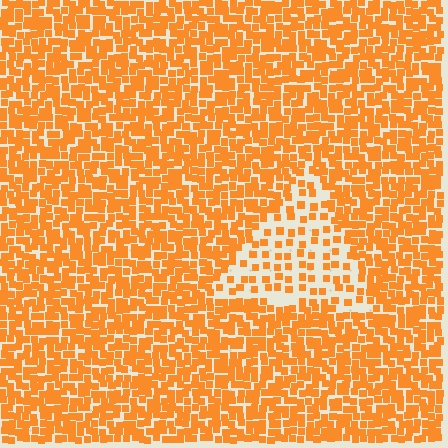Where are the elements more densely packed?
The elements are more densely packed outside the triangle boundary.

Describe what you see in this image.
The image contains small orange elements arranged at two different densities. A triangle-shaped region is visible where the elements are less densely packed than the surrounding area.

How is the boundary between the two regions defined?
The boundary is defined by a change in element density (approximately 2.4x ratio). All elements are the same color, size, and shape.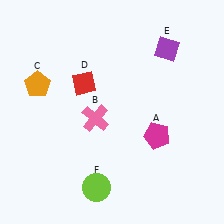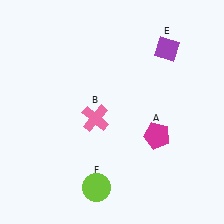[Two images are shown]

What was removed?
The orange pentagon (C), the red diamond (D) were removed in Image 2.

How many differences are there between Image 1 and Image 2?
There are 2 differences between the two images.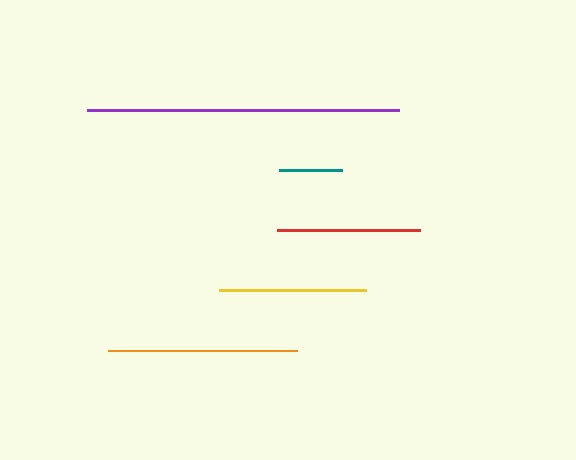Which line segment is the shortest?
The teal line is the shortest at approximately 63 pixels.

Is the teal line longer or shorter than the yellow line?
The yellow line is longer than the teal line.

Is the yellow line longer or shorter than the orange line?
The orange line is longer than the yellow line.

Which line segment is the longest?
The purple line is the longest at approximately 312 pixels.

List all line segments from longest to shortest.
From longest to shortest: purple, orange, yellow, red, teal.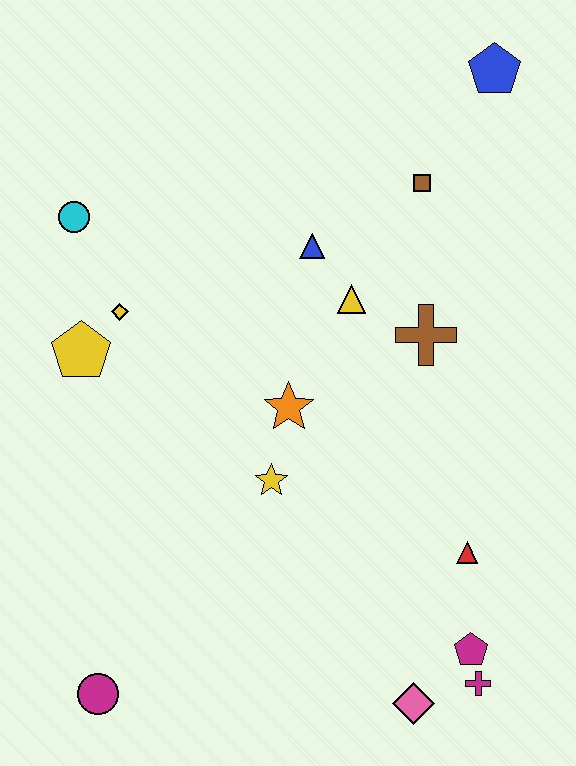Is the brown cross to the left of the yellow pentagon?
No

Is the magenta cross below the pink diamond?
No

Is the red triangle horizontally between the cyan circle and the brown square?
No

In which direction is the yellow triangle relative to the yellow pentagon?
The yellow triangle is to the right of the yellow pentagon.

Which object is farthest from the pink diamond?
The blue pentagon is farthest from the pink diamond.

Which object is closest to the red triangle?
The magenta pentagon is closest to the red triangle.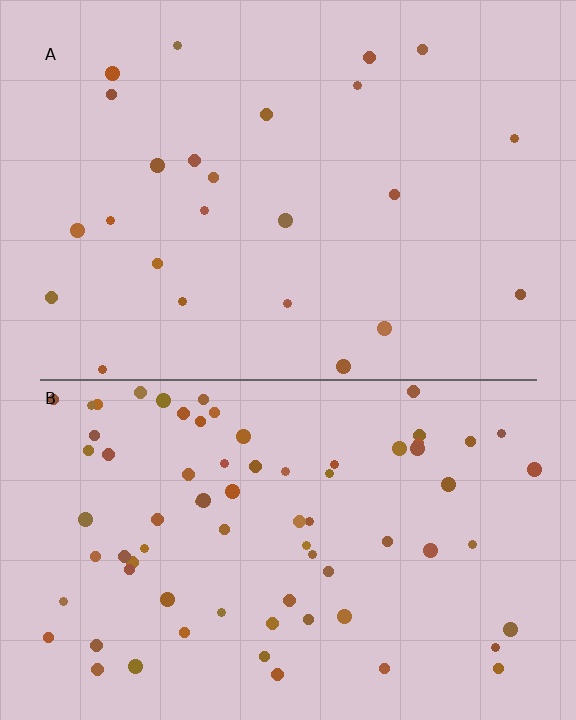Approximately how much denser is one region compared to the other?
Approximately 3.1× — region B over region A.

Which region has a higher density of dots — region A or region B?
B (the bottom).